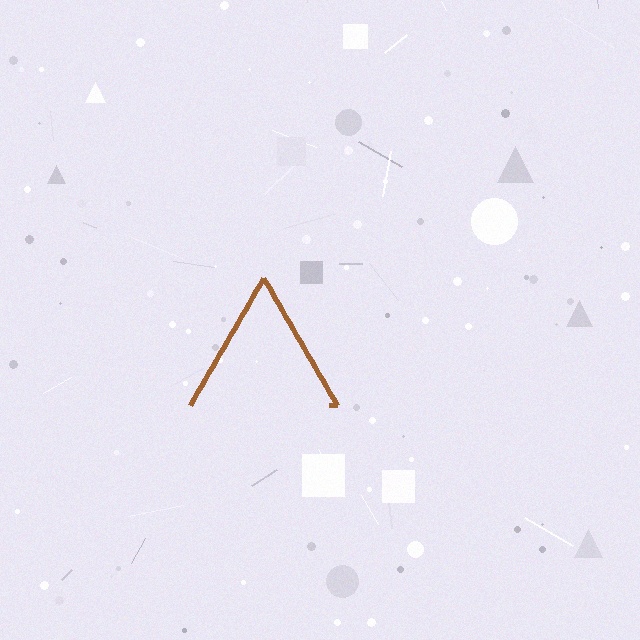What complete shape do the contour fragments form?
The contour fragments form a triangle.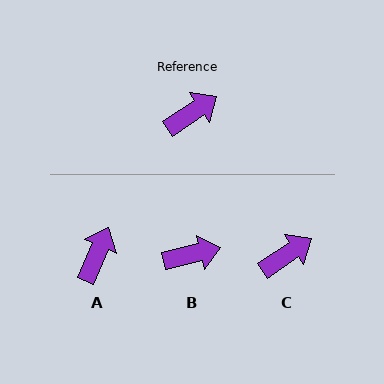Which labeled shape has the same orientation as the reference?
C.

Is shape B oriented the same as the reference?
No, it is off by about 20 degrees.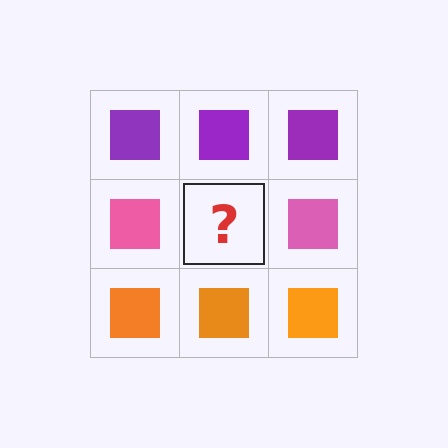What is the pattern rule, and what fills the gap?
The rule is that each row has a consistent color. The gap should be filled with a pink square.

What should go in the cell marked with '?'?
The missing cell should contain a pink square.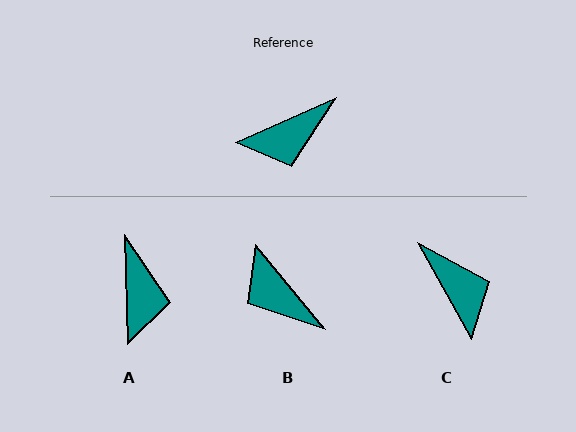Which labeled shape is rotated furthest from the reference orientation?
C, about 95 degrees away.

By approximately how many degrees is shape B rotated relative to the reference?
Approximately 75 degrees clockwise.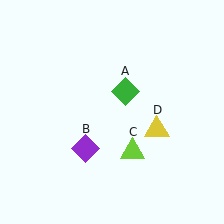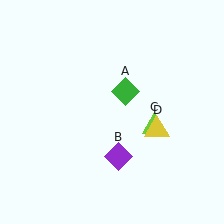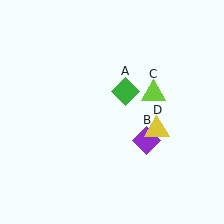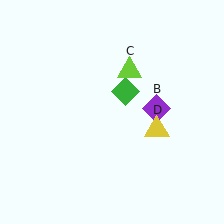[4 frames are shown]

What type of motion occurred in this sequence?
The purple diamond (object B), lime triangle (object C) rotated counterclockwise around the center of the scene.